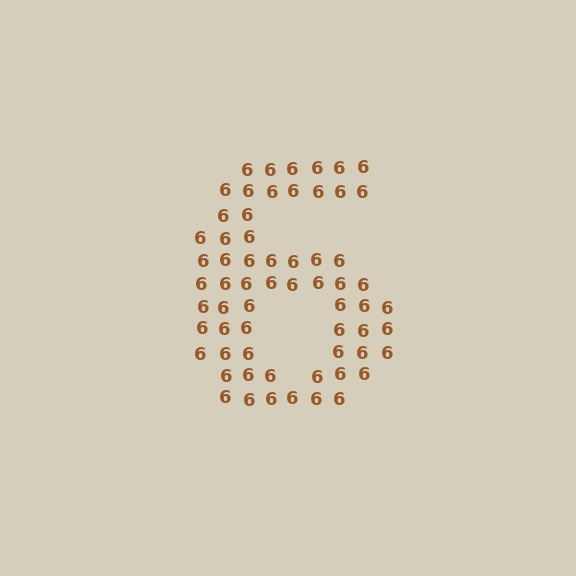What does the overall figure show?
The overall figure shows the digit 6.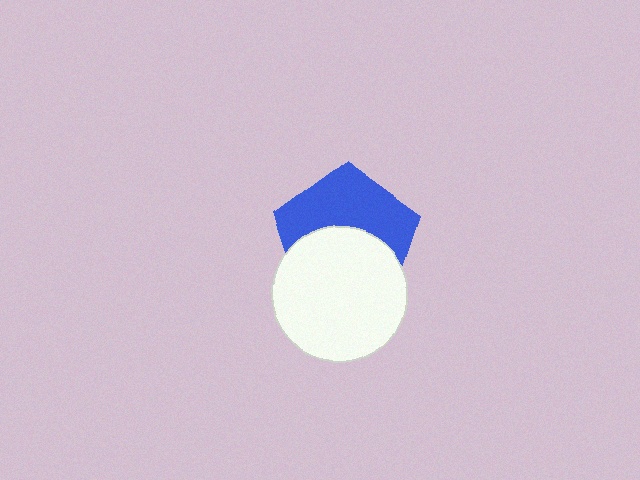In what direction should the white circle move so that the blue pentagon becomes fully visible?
The white circle should move down. That is the shortest direction to clear the overlap and leave the blue pentagon fully visible.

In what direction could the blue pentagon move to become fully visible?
The blue pentagon could move up. That would shift it out from behind the white circle entirely.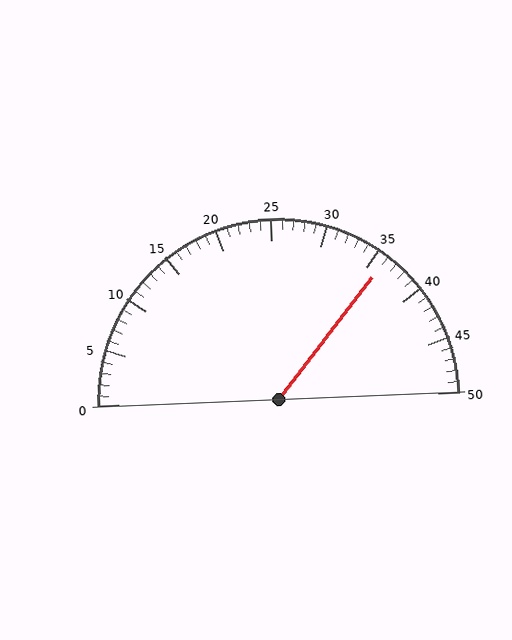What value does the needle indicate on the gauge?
The needle indicates approximately 36.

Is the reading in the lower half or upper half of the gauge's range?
The reading is in the upper half of the range (0 to 50).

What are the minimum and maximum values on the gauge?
The gauge ranges from 0 to 50.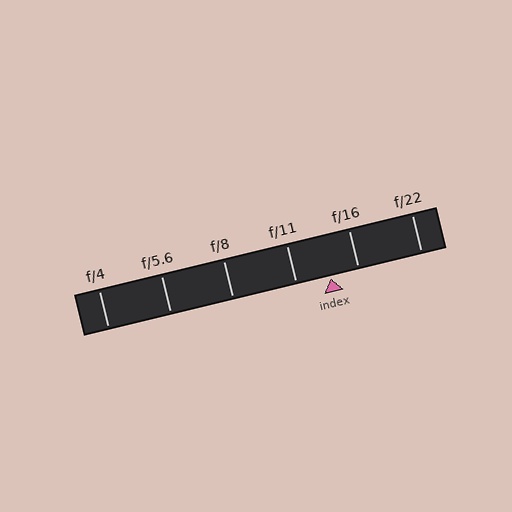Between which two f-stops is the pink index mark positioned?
The index mark is between f/11 and f/16.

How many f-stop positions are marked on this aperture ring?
There are 6 f-stop positions marked.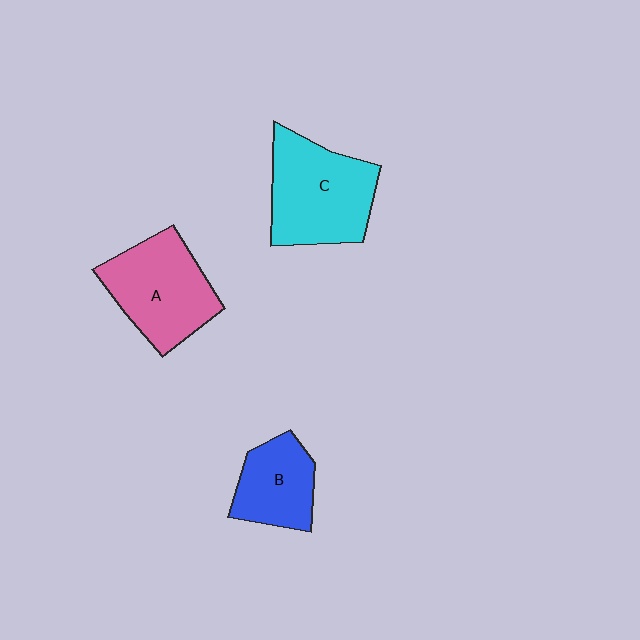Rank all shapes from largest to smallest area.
From largest to smallest: C (cyan), A (pink), B (blue).